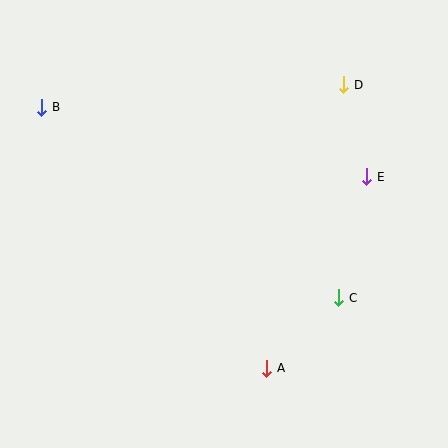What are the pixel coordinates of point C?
Point C is at (339, 298).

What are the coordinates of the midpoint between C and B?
The midpoint between C and B is at (190, 203).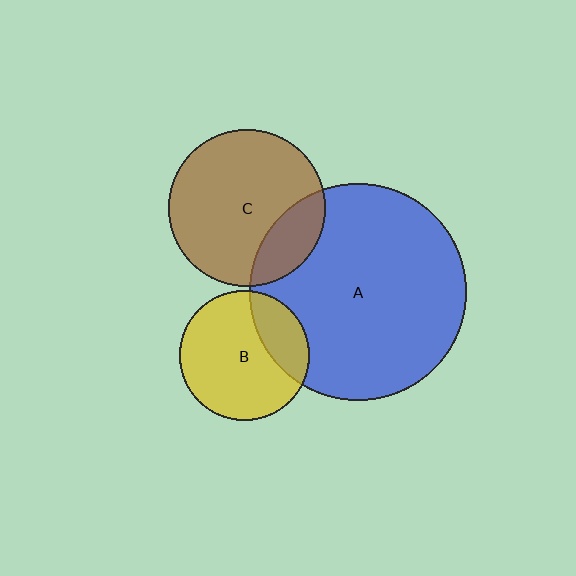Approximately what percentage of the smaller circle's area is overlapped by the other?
Approximately 20%.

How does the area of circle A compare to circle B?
Approximately 2.8 times.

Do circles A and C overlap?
Yes.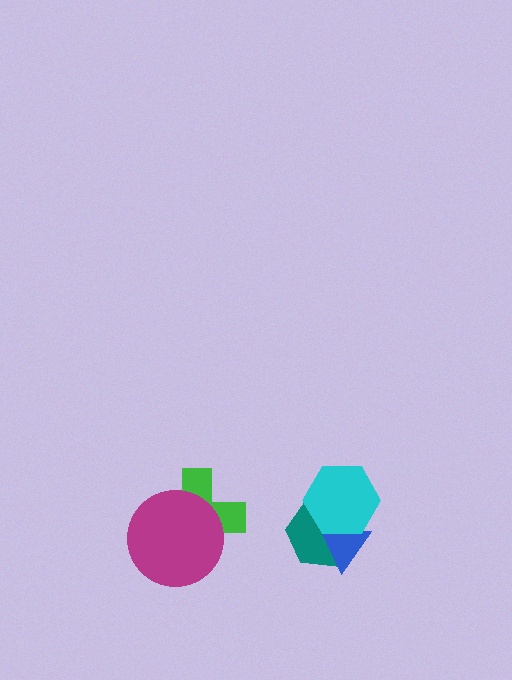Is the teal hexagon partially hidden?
Yes, it is partially covered by another shape.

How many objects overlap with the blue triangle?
2 objects overlap with the blue triangle.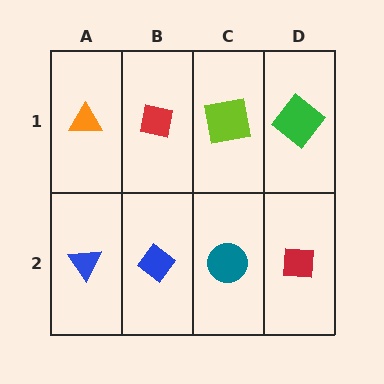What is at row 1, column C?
A lime square.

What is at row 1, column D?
A green diamond.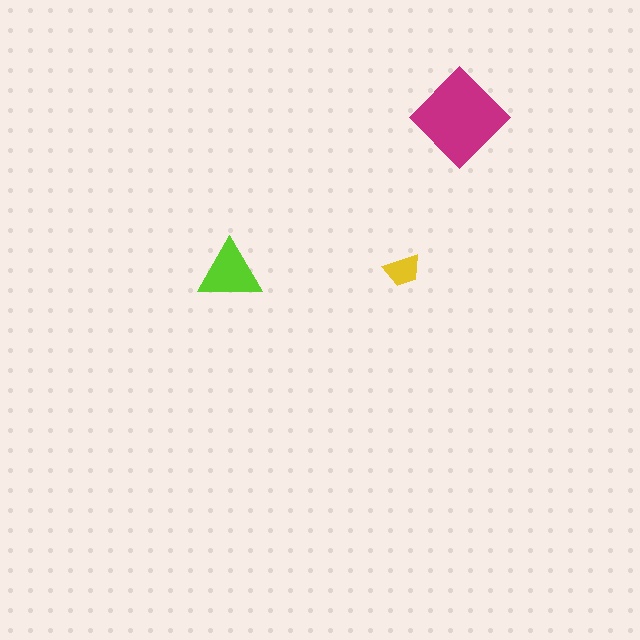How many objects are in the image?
There are 3 objects in the image.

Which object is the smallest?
The yellow trapezoid.